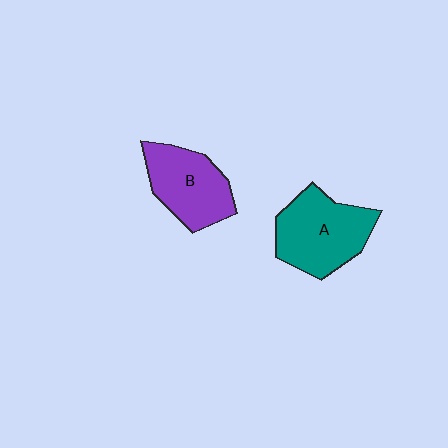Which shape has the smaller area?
Shape B (purple).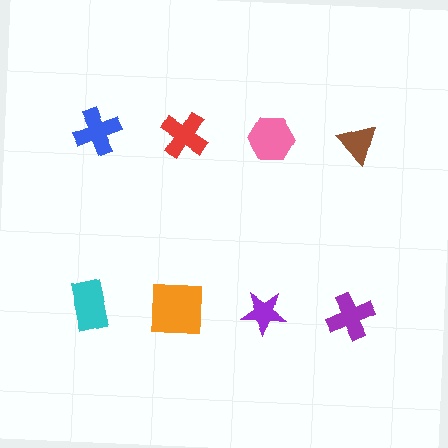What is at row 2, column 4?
A purple cross.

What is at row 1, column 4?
A brown triangle.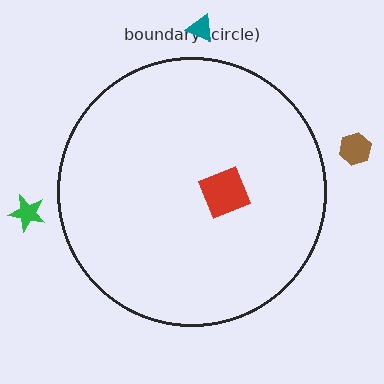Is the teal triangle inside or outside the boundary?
Outside.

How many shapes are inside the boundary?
1 inside, 3 outside.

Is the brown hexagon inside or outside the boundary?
Outside.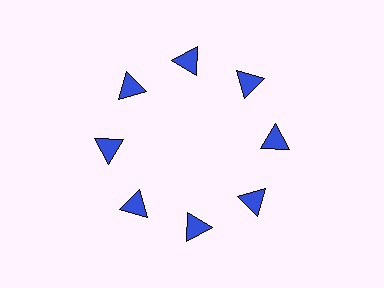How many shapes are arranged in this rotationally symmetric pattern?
There are 8 shapes, arranged in 8 groups of 1.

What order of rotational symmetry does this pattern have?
This pattern has 8-fold rotational symmetry.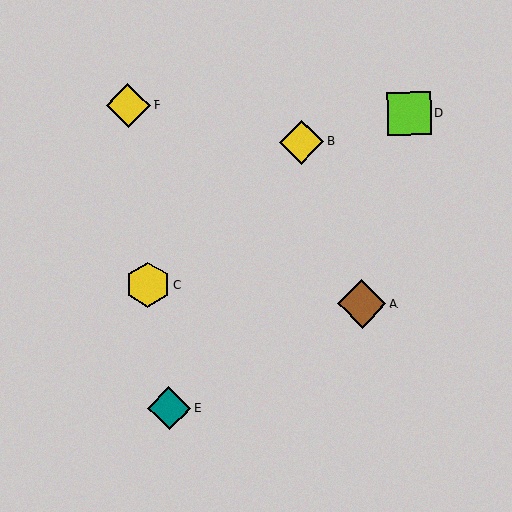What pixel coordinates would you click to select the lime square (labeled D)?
Click at (409, 114) to select the lime square D.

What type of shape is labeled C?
Shape C is a yellow hexagon.